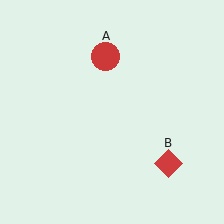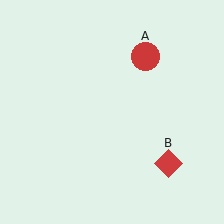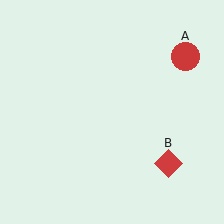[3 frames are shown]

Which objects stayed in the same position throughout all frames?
Red diamond (object B) remained stationary.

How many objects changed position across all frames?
1 object changed position: red circle (object A).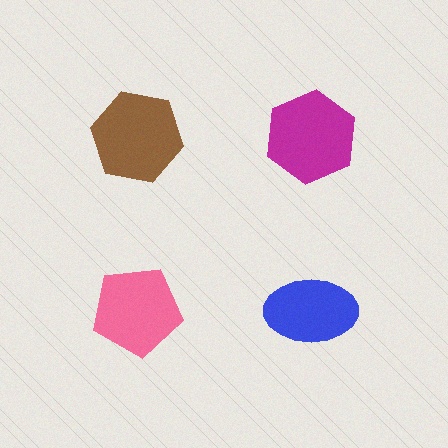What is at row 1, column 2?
A magenta hexagon.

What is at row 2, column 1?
A pink pentagon.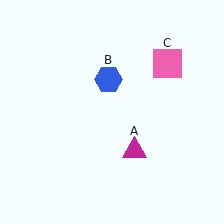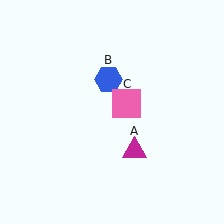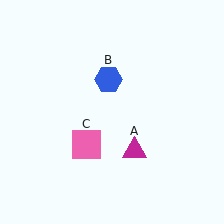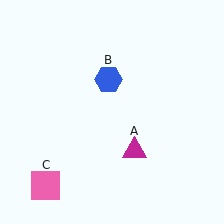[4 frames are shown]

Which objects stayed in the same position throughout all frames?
Magenta triangle (object A) and blue hexagon (object B) remained stationary.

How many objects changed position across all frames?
1 object changed position: pink square (object C).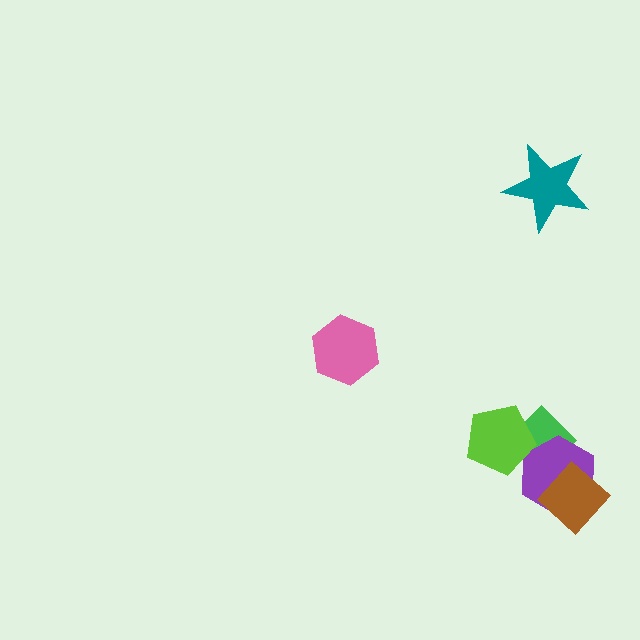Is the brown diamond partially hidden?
No, no other shape covers it.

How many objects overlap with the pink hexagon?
0 objects overlap with the pink hexagon.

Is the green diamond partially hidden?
Yes, it is partially covered by another shape.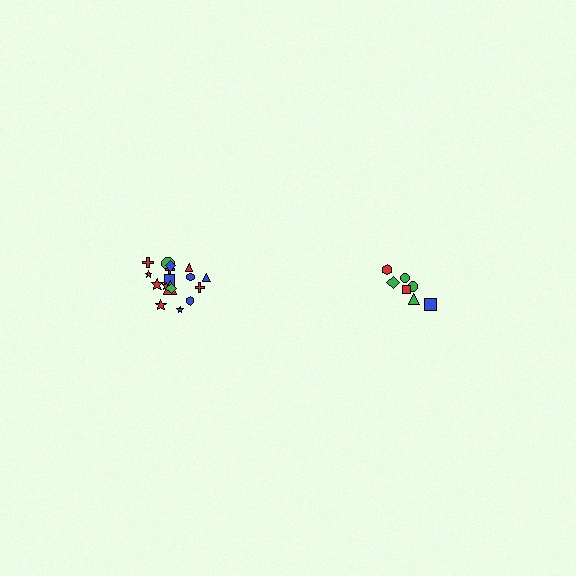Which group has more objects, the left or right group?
The left group.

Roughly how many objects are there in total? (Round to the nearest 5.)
Roughly 25 objects in total.